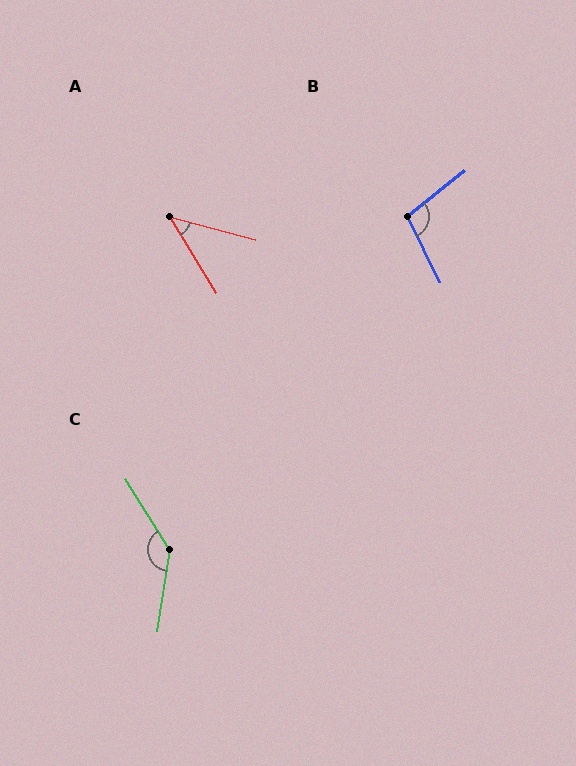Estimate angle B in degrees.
Approximately 102 degrees.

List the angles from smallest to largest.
A (44°), B (102°), C (140°).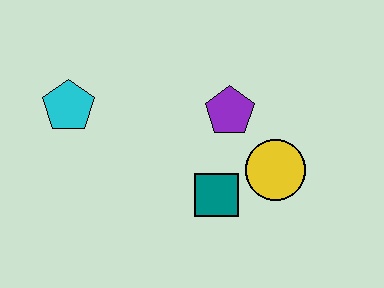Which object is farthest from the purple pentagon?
The cyan pentagon is farthest from the purple pentagon.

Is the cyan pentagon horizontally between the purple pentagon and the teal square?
No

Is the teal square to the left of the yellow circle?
Yes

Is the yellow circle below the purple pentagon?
Yes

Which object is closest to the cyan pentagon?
The purple pentagon is closest to the cyan pentagon.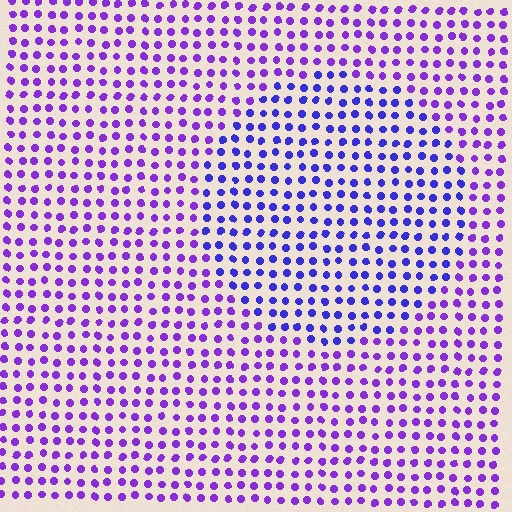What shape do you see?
I see a circle.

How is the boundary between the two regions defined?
The boundary is defined purely by a slight shift in hue (about 29 degrees). Spacing, size, and orientation are identical on both sides.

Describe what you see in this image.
The image is filled with small purple elements in a uniform arrangement. A circle-shaped region is visible where the elements are tinted to a slightly different hue, forming a subtle color boundary.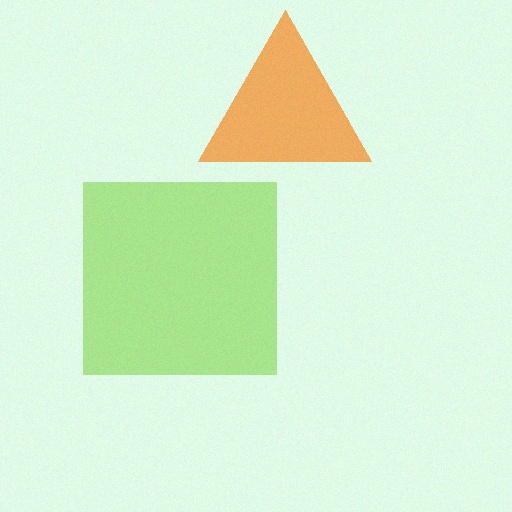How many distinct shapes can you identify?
There are 2 distinct shapes: an orange triangle, a lime square.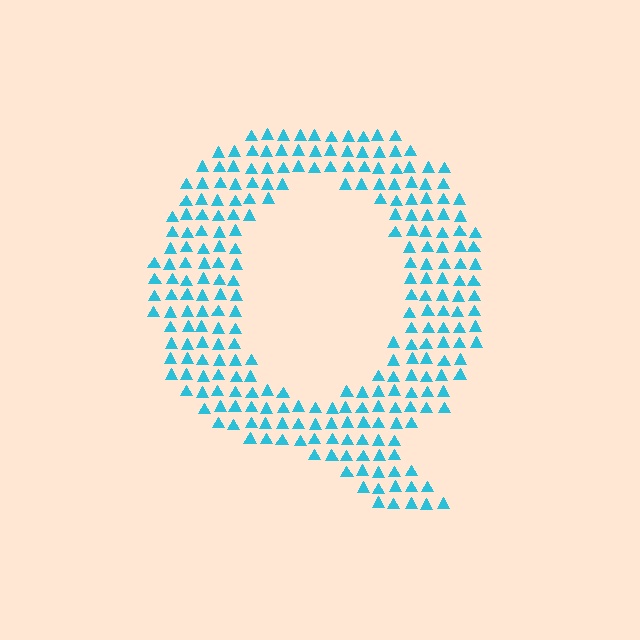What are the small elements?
The small elements are triangles.